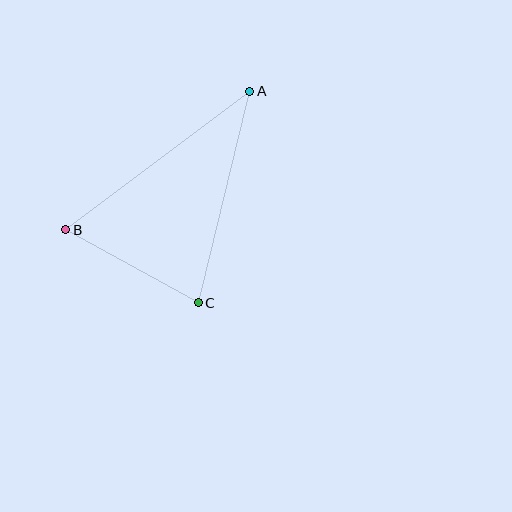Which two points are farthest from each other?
Points A and B are farthest from each other.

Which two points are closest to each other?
Points B and C are closest to each other.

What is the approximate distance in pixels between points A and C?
The distance between A and C is approximately 217 pixels.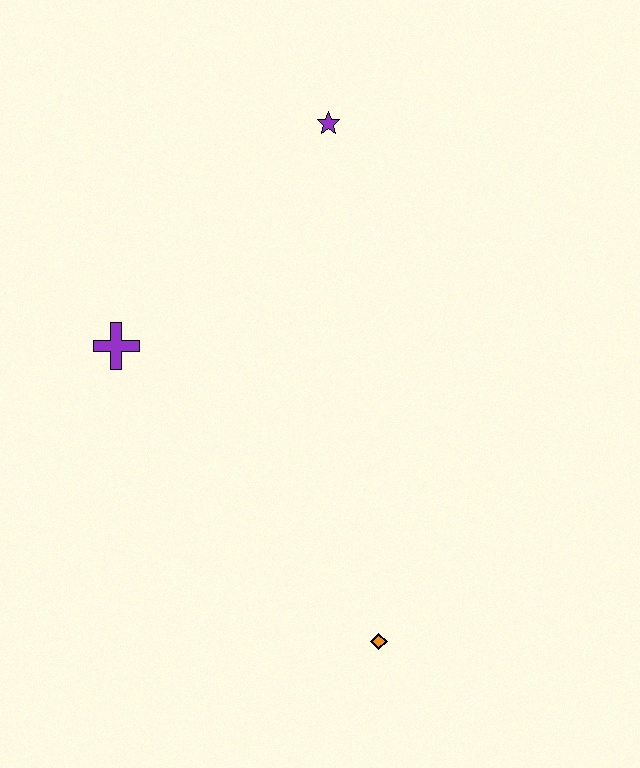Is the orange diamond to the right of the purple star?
Yes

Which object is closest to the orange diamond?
The purple cross is closest to the orange diamond.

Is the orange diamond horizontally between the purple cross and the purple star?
No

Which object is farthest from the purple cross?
The orange diamond is farthest from the purple cross.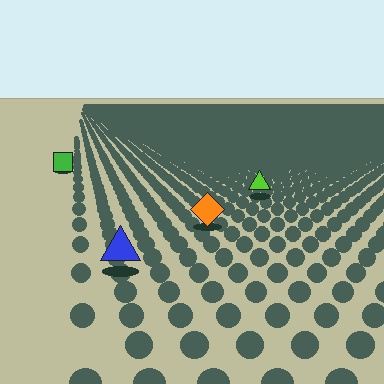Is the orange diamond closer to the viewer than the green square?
Yes. The orange diamond is closer — you can tell from the texture gradient: the ground texture is coarser near it.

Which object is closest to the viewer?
The blue triangle is closest. The texture marks near it are larger and more spread out.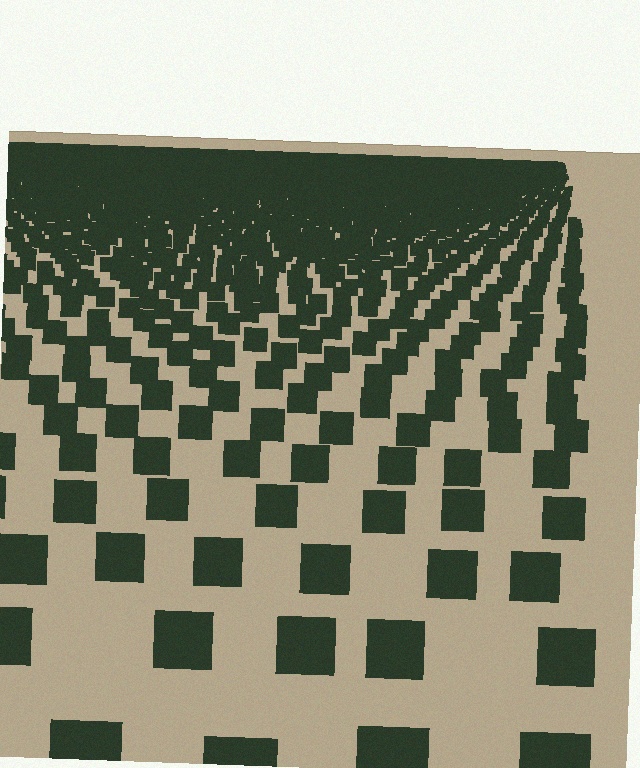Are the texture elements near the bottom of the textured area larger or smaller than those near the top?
Larger. Near the bottom, elements are closer to the viewer and appear at a bigger on-screen size.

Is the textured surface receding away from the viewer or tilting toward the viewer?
The surface is receding away from the viewer. Texture elements get smaller and denser toward the top.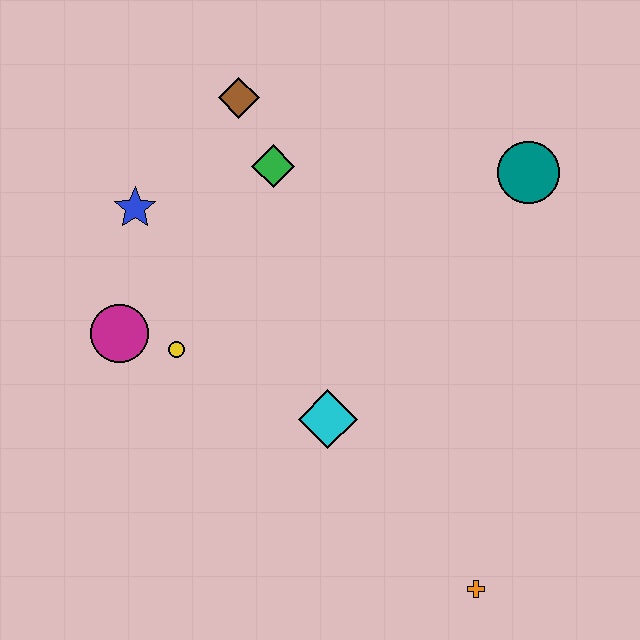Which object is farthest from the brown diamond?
The orange cross is farthest from the brown diamond.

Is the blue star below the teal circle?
Yes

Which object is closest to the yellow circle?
The magenta circle is closest to the yellow circle.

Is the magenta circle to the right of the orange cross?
No